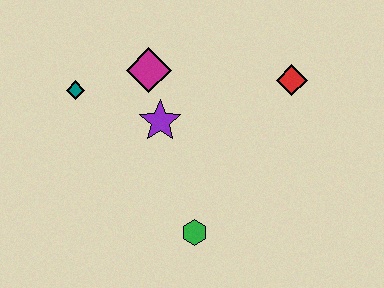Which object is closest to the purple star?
The magenta diamond is closest to the purple star.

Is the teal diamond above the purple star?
Yes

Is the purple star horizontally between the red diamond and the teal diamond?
Yes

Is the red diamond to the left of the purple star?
No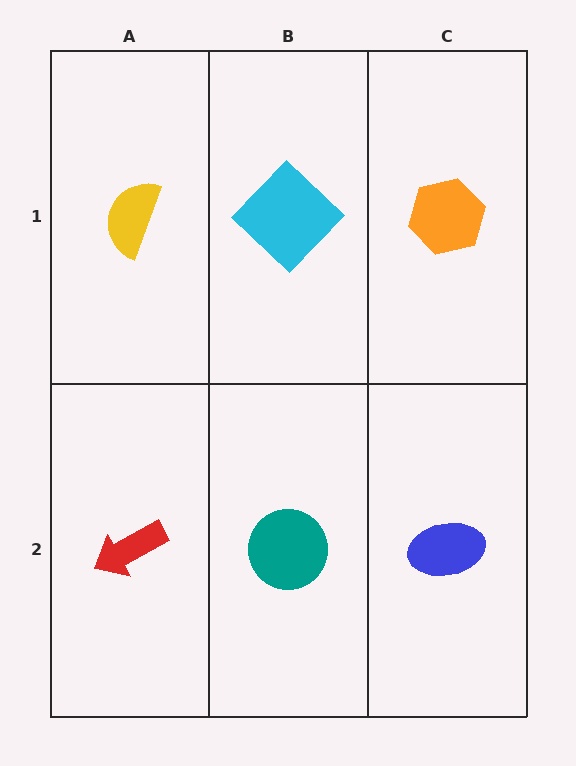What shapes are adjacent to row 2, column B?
A cyan diamond (row 1, column B), a red arrow (row 2, column A), a blue ellipse (row 2, column C).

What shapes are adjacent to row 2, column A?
A yellow semicircle (row 1, column A), a teal circle (row 2, column B).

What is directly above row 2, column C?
An orange hexagon.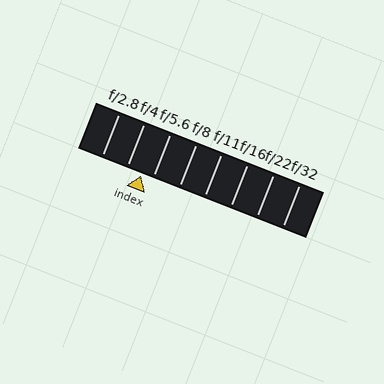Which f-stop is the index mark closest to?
The index mark is closest to f/5.6.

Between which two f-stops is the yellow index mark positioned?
The index mark is between f/4 and f/5.6.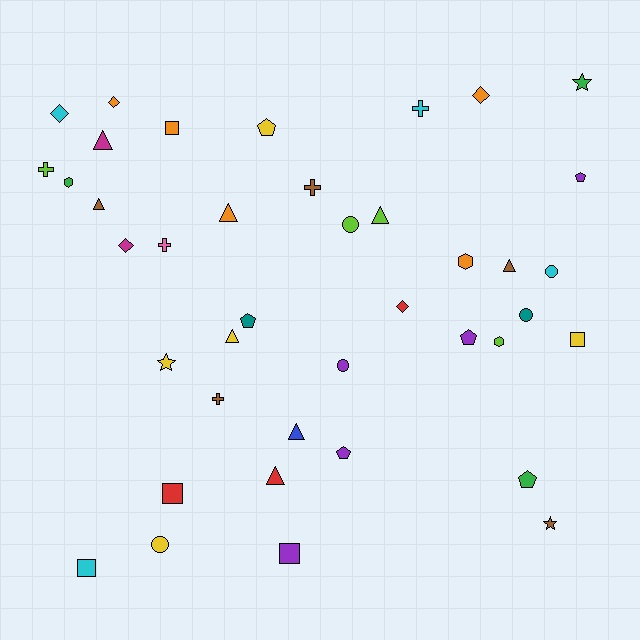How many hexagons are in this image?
There are 3 hexagons.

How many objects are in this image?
There are 40 objects.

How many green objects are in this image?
There are 3 green objects.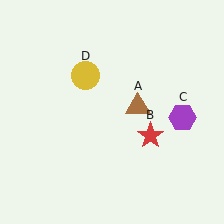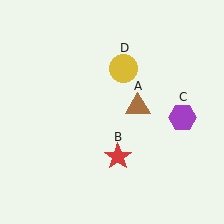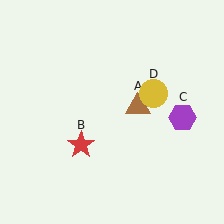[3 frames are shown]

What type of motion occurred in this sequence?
The red star (object B), yellow circle (object D) rotated clockwise around the center of the scene.